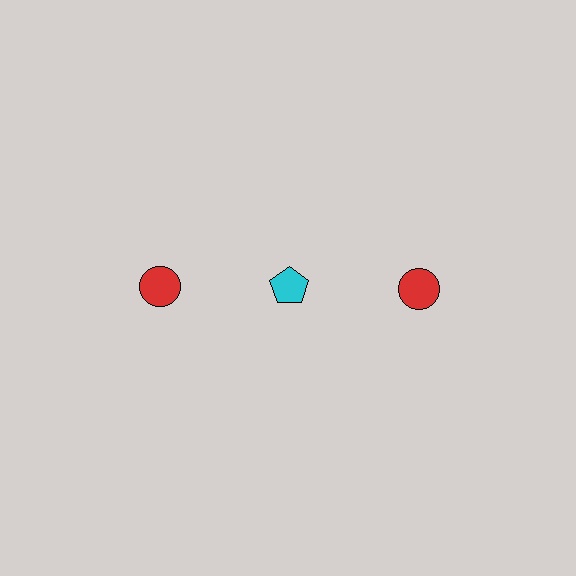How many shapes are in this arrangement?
There are 3 shapes arranged in a grid pattern.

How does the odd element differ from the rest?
It differs in both color (cyan instead of red) and shape (pentagon instead of circle).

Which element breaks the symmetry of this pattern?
The cyan pentagon in the top row, second from left column breaks the symmetry. All other shapes are red circles.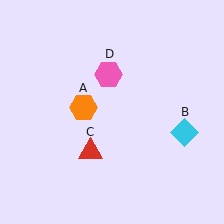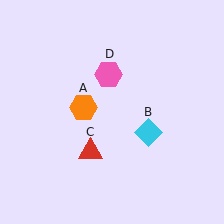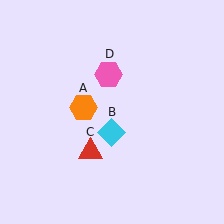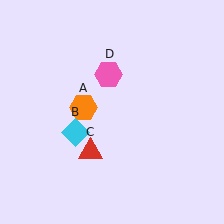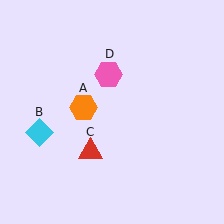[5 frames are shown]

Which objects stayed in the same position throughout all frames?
Orange hexagon (object A) and red triangle (object C) and pink hexagon (object D) remained stationary.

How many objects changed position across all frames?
1 object changed position: cyan diamond (object B).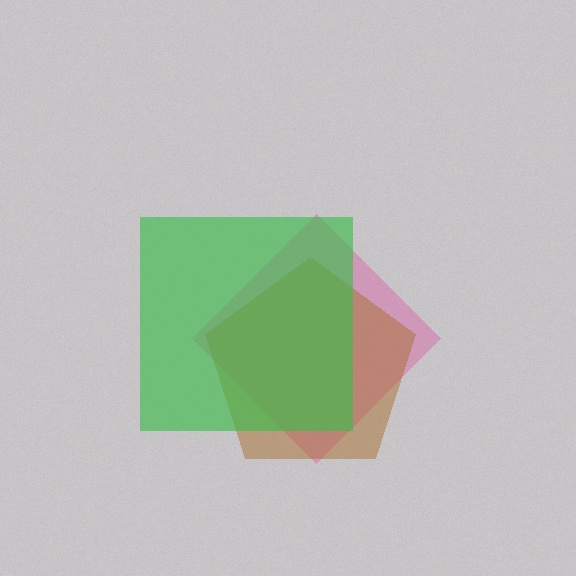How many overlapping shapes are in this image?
There are 3 overlapping shapes in the image.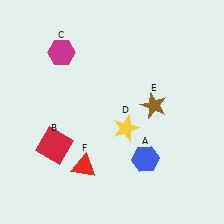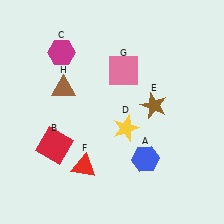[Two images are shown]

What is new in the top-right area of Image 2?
A pink square (G) was added in the top-right area of Image 2.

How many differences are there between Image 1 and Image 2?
There are 2 differences between the two images.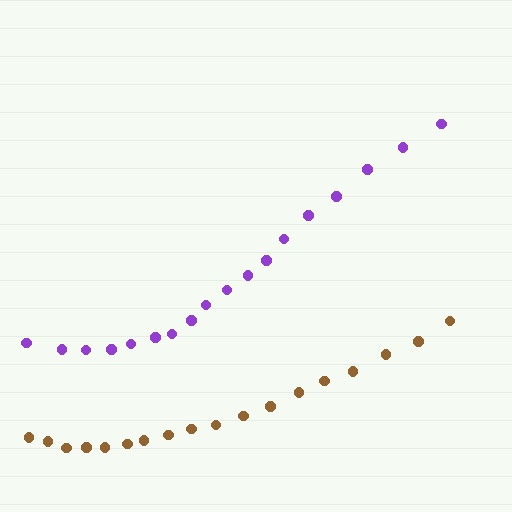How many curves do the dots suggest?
There are 2 distinct paths.